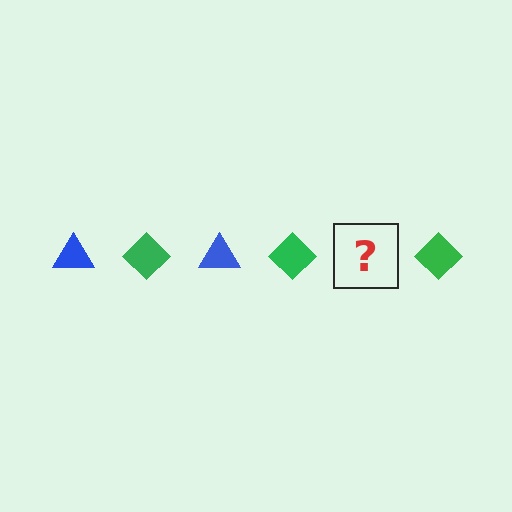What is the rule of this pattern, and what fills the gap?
The rule is that the pattern alternates between blue triangle and green diamond. The gap should be filled with a blue triangle.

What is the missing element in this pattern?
The missing element is a blue triangle.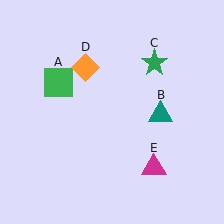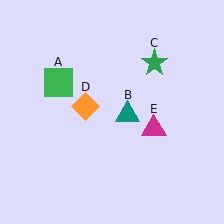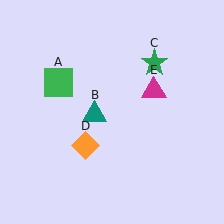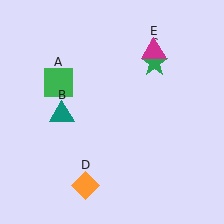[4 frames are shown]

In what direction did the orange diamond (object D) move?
The orange diamond (object D) moved down.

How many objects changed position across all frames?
3 objects changed position: teal triangle (object B), orange diamond (object D), magenta triangle (object E).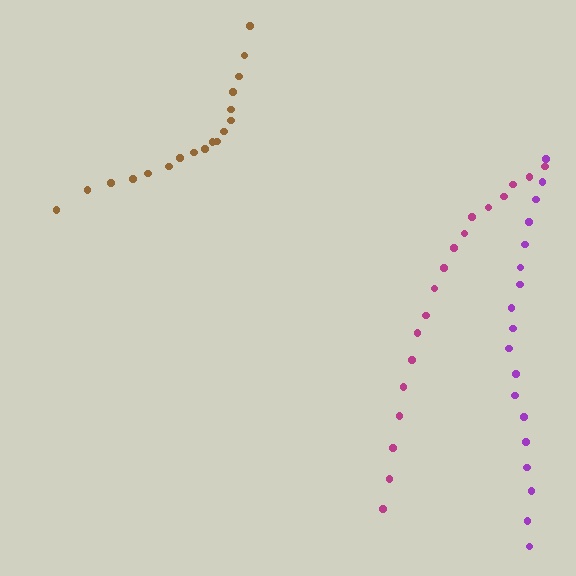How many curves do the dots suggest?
There are 3 distinct paths.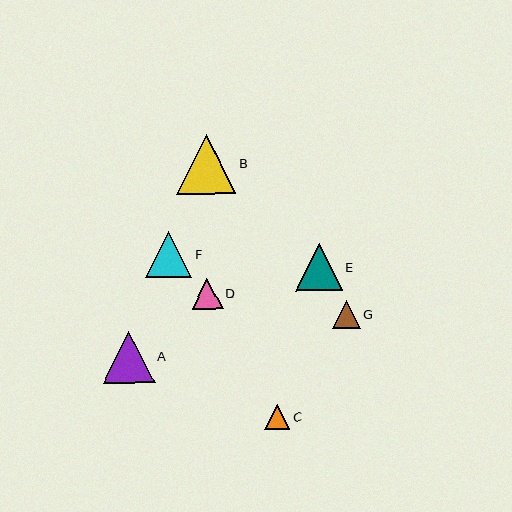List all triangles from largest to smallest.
From largest to smallest: B, A, E, F, D, G, C.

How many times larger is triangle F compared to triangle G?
Triangle F is approximately 1.7 times the size of triangle G.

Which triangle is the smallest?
Triangle C is the smallest with a size of approximately 25 pixels.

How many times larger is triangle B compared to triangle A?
Triangle B is approximately 1.1 times the size of triangle A.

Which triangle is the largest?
Triangle B is the largest with a size of approximately 59 pixels.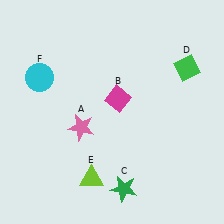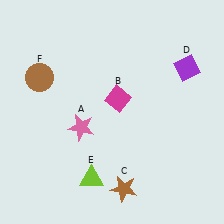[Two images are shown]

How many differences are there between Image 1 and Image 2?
There are 3 differences between the two images.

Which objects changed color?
C changed from green to brown. D changed from green to purple. F changed from cyan to brown.